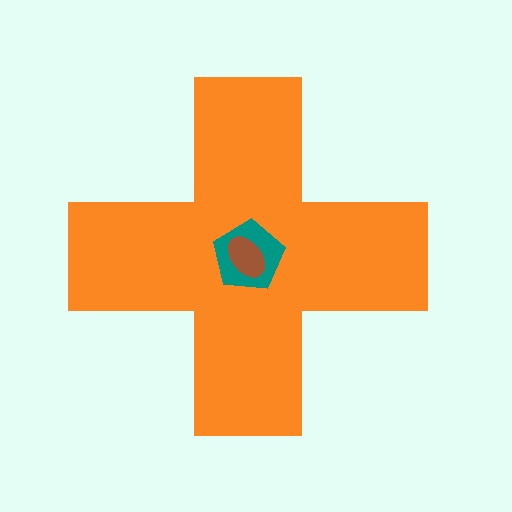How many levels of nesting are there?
3.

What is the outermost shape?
The orange cross.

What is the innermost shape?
The brown ellipse.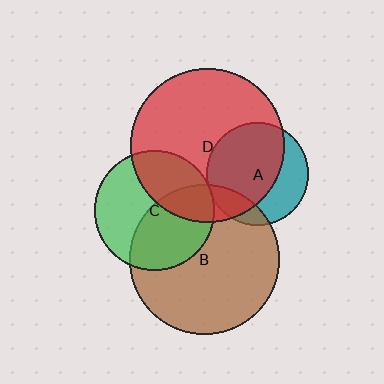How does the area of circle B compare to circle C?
Approximately 1.6 times.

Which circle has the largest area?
Circle D (red).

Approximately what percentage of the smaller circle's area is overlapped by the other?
Approximately 5%.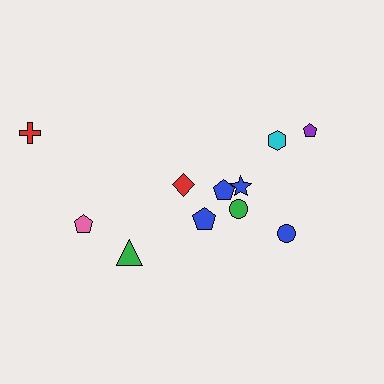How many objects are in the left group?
There are 4 objects.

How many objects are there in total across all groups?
There are 11 objects.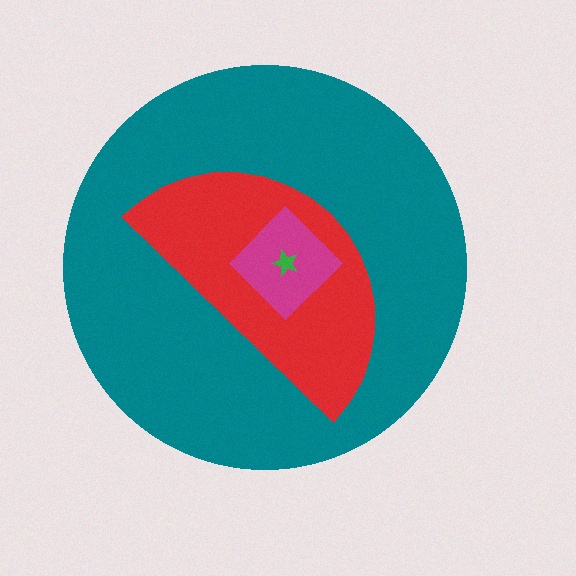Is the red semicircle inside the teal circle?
Yes.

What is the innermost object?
The green star.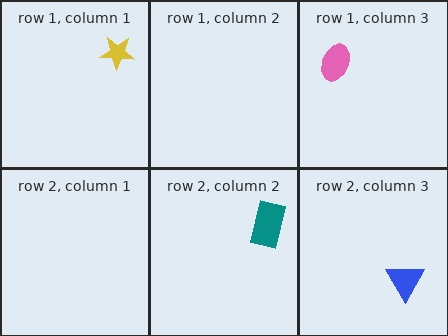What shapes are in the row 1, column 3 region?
The pink ellipse.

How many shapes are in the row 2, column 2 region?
1.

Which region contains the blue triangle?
The row 2, column 3 region.